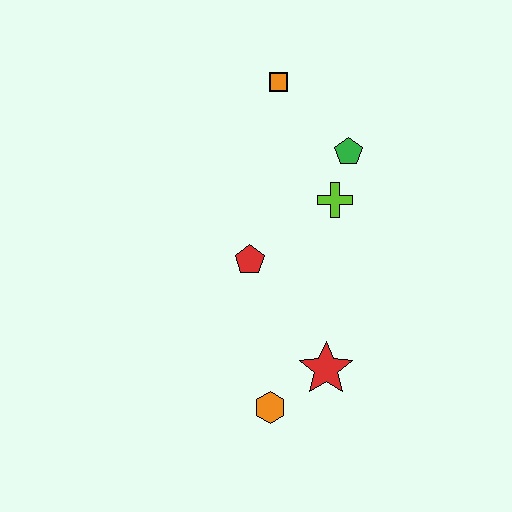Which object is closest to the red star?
The orange hexagon is closest to the red star.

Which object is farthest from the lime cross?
The orange hexagon is farthest from the lime cross.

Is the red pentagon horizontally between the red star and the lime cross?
No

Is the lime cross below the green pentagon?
Yes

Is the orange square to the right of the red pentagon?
Yes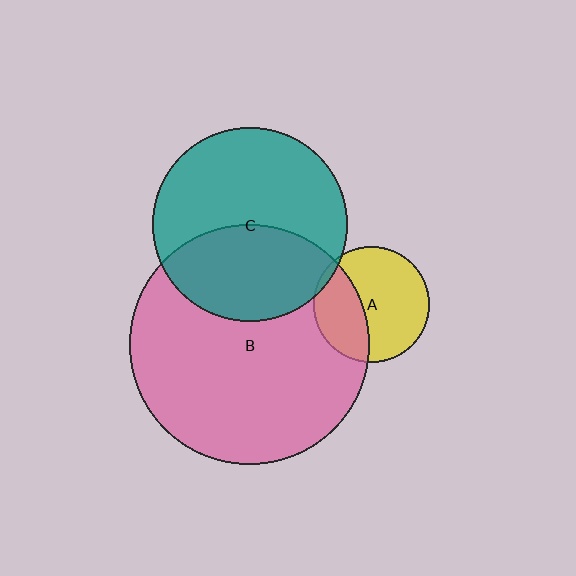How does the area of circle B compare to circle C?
Approximately 1.5 times.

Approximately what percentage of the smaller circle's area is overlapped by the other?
Approximately 5%.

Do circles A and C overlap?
Yes.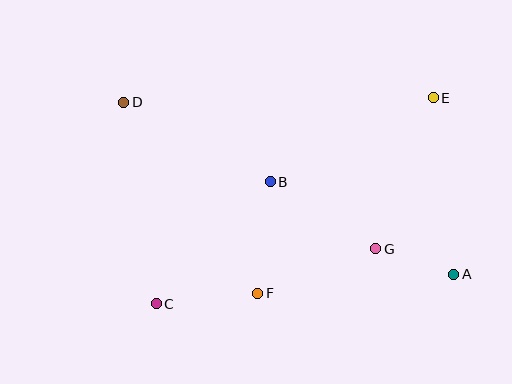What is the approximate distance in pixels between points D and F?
The distance between D and F is approximately 233 pixels.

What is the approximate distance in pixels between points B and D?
The distance between B and D is approximately 167 pixels.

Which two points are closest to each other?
Points A and G are closest to each other.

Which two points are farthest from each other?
Points A and D are farthest from each other.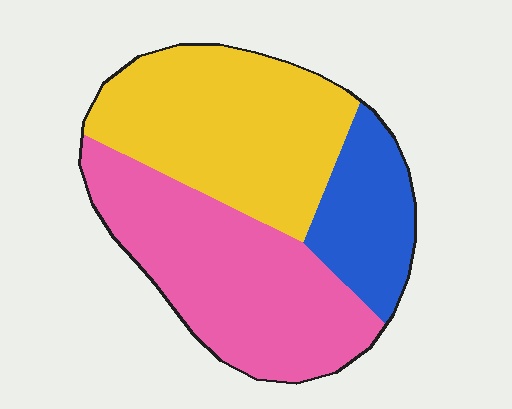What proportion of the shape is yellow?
Yellow takes up between a third and a half of the shape.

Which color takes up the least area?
Blue, at roughly 20%.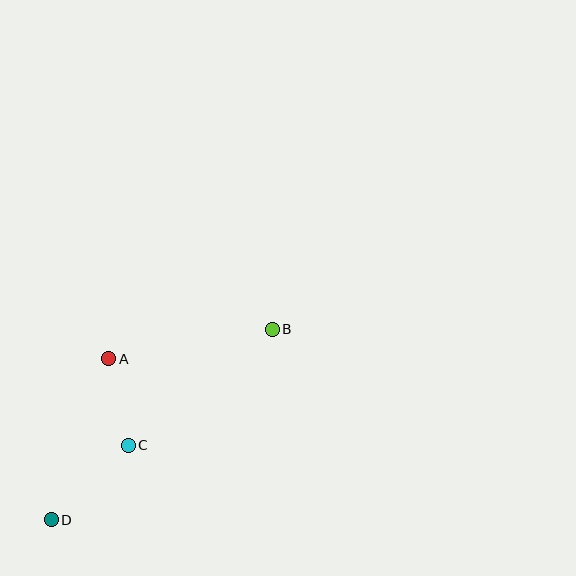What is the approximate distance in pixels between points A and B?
The distance between A and B is approximately 166 pixels.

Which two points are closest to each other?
Points A and C are closest to each other.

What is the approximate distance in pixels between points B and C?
The distance between B and C is approximately 185 pixels.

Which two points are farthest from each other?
Points B and D are farthest from each other.